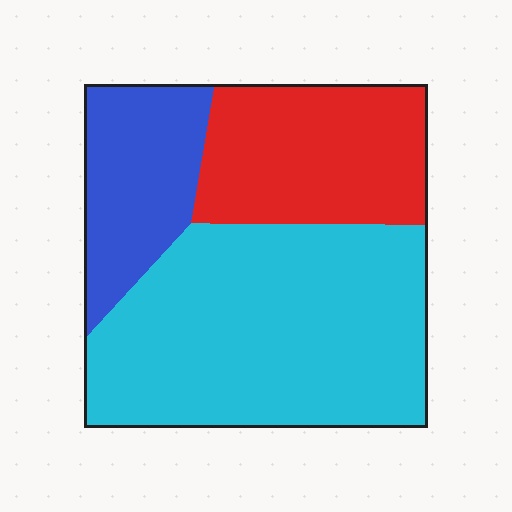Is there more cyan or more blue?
Cyan.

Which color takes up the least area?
Blue, at roughly 20%.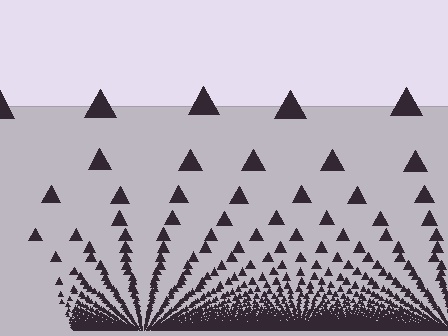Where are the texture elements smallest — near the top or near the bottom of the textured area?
Near the bottom.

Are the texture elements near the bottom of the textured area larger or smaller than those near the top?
Smaller. The gradient is inverted — elements near the bottom are smaller and denser.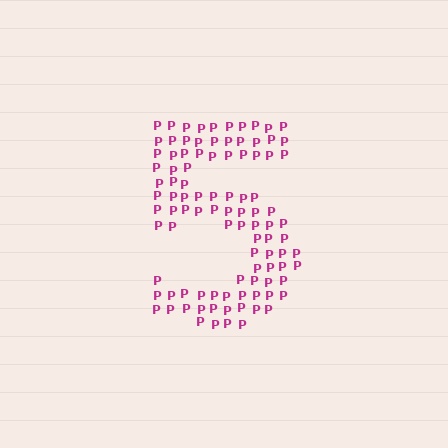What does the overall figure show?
The overall figure shows the digit 5.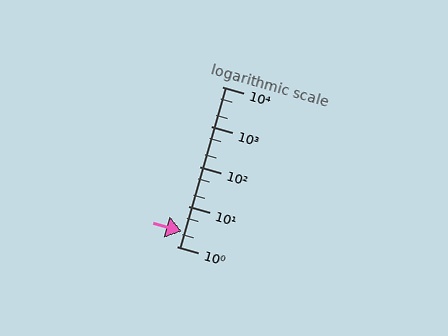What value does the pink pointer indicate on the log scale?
The pointer indicates approximately 2.3.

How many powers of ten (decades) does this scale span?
The scale spans 4 decades, from 1 to 10000.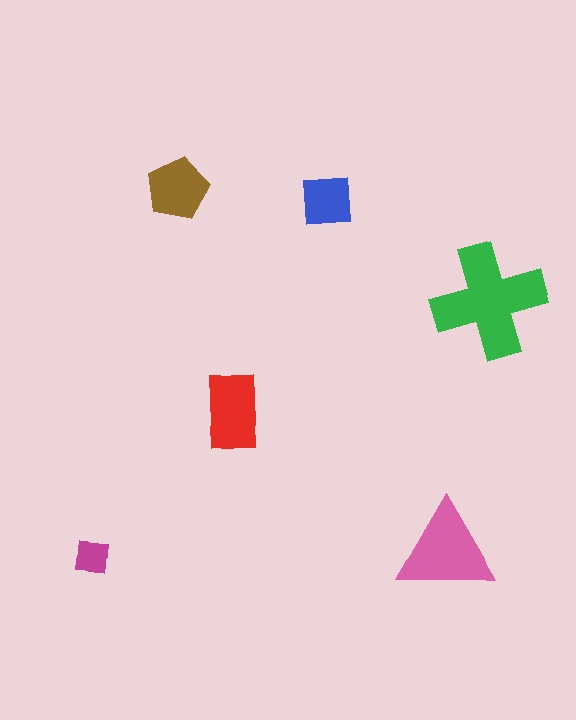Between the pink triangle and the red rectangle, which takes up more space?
The pink triangle.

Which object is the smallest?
The magenta square.